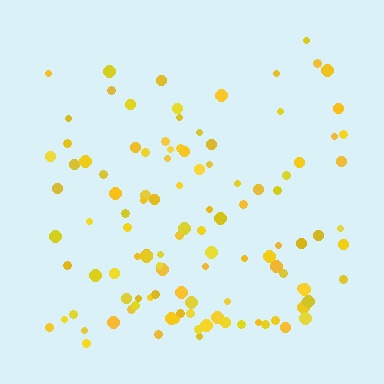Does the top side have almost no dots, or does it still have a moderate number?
Still a moderate number, just noticeably fewer than the bottom.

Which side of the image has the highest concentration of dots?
The bottom.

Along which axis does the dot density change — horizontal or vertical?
Vertical.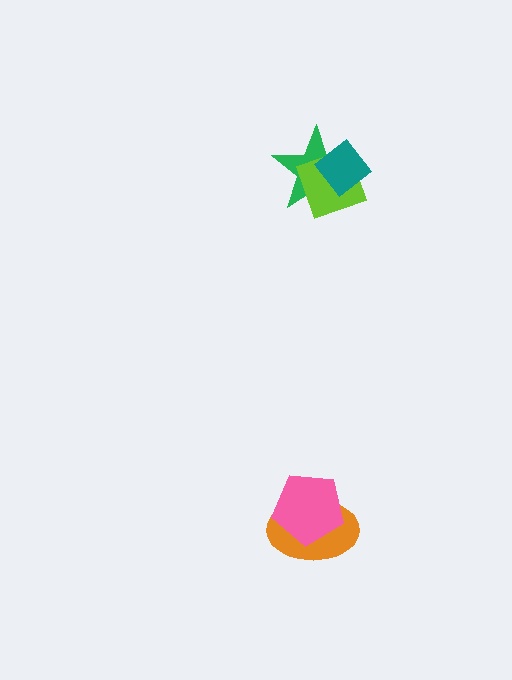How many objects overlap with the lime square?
2 objects overlap with the lime square.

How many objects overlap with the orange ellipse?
1 object overlaps with the orange ellipse.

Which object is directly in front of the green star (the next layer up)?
The lime square is directly in front of the green star.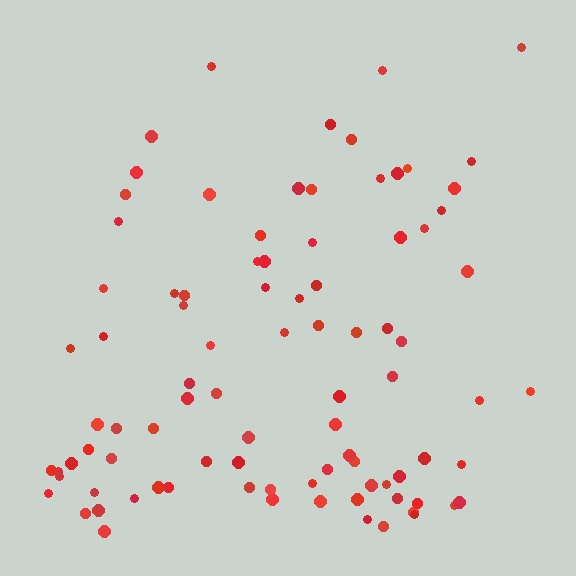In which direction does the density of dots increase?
From top to bottom, with the bottom side densest.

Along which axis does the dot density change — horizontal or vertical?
Vertical.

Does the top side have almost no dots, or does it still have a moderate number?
Still a moderate number, just noticeably fewer than the bottom.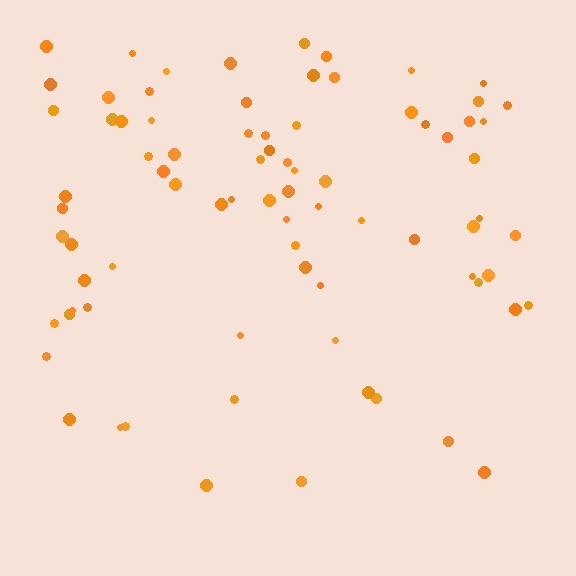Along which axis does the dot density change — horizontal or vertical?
Vertical.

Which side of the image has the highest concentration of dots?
The top.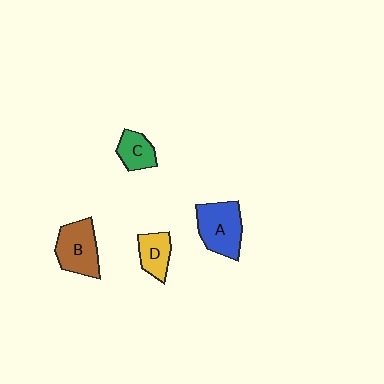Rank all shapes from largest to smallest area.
From largest to smallest: A (blue), B (brown), D (yellow), C (green).